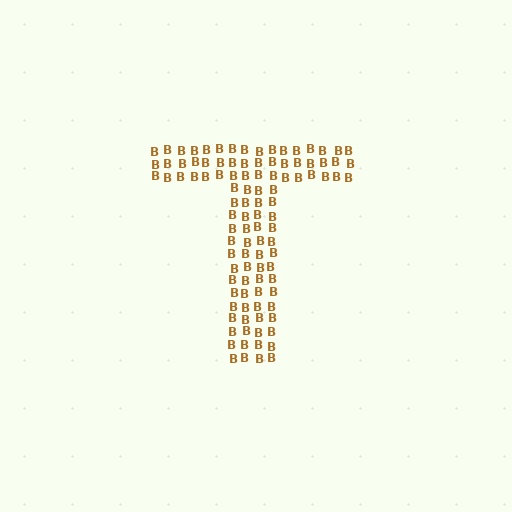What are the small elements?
The small elements are letter B's.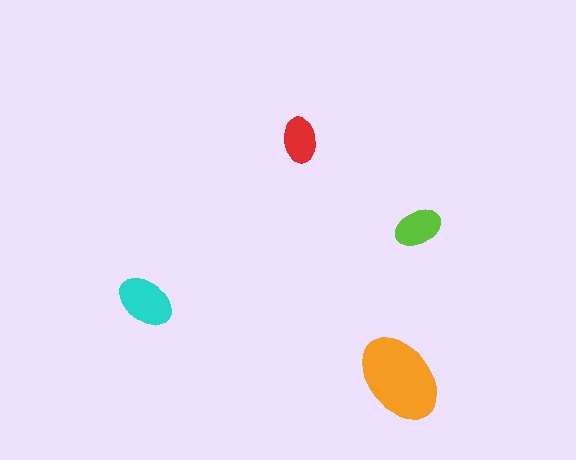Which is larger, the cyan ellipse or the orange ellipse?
The orange one.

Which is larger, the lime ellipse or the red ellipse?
The lime one.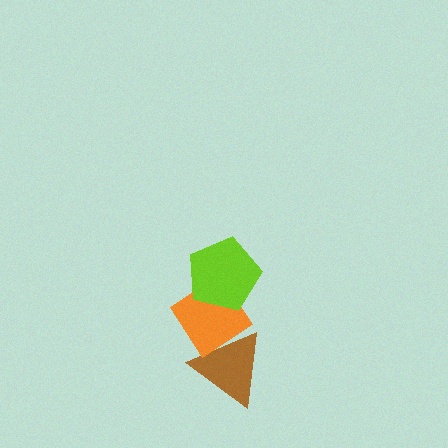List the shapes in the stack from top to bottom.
From top to bottom: the lime pentagon, the orange diamond, the brown triangle.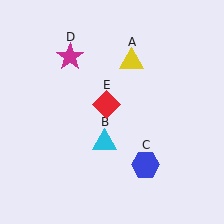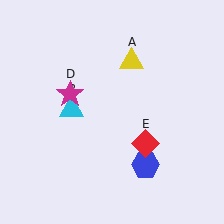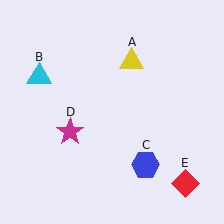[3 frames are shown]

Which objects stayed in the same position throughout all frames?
Yellow triangle (object A) and blue hexagon (object C) remained stationary.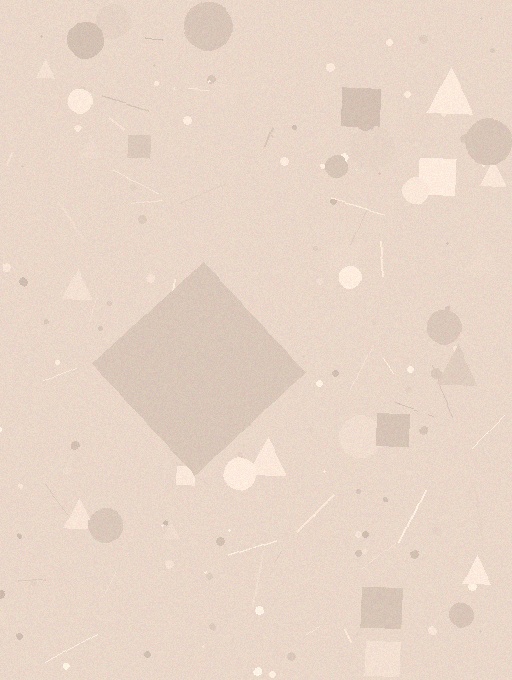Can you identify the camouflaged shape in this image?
The camouflaged shape is a diamond.